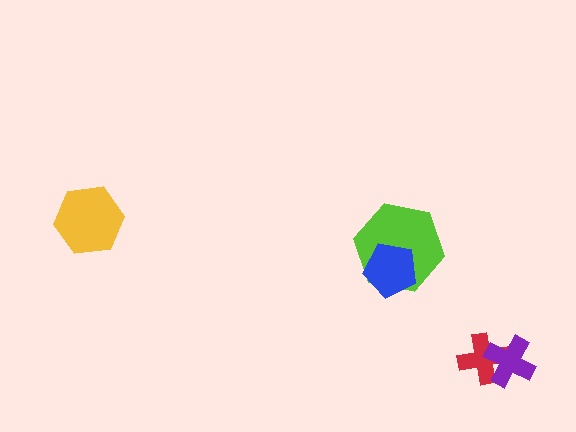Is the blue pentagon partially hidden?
No, no other shape covers it.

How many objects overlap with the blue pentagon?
1 object overlaps with the blue pentagon.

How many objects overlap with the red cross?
1 object overlaps with the red cross.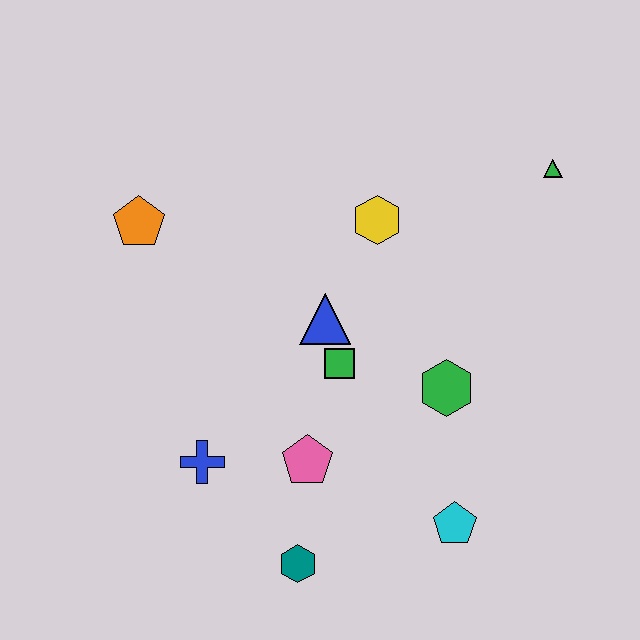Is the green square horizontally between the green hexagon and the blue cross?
Yes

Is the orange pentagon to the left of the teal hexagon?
Yes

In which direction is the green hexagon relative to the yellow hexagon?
The green hexagon is below the yellow hexagon.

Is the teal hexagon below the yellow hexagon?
Yes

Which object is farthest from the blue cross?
The green triangle is farthest from the blue cross.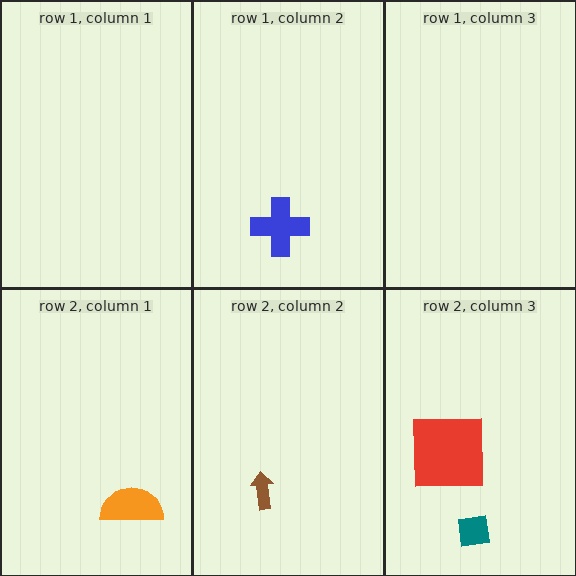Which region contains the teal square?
The row 2, column 3 region.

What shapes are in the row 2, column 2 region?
The brown arrow.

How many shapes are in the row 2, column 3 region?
2.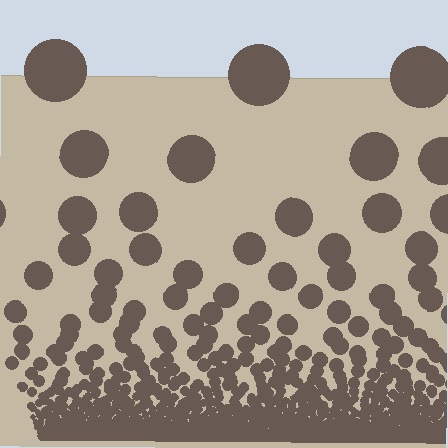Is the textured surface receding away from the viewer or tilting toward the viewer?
The surface appears to tilt toward the viewer. Texture elements get larger and sparser toward the top.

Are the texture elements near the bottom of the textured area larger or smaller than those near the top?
Smaller. The gradient is inverted — elements near the bottom are smaller and denser.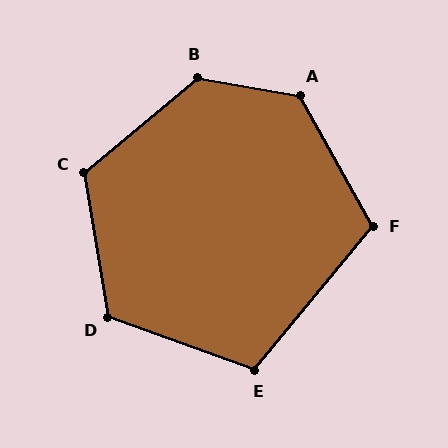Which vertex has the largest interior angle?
B, at approximately 130 degrees.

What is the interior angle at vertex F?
Approximately 111 degrees (obtuse).